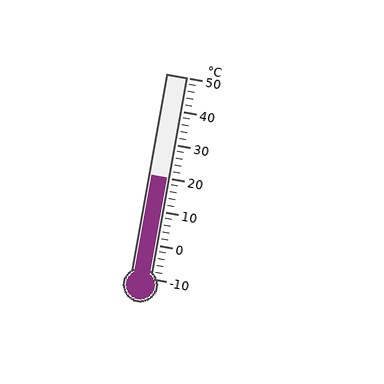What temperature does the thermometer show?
The thermometer shows approximately 20°C.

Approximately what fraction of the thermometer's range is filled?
The thermometer is filled to approximately 50% of its range.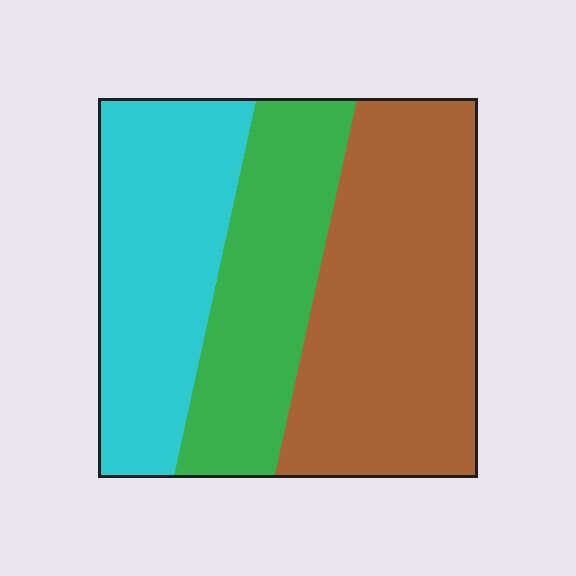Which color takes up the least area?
Green, at roughly 25%.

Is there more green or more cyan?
Cyan.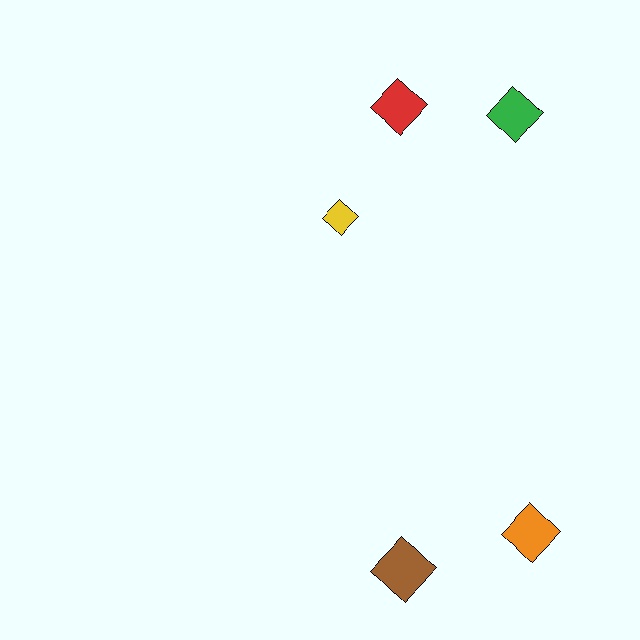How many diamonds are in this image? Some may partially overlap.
There are 5 diamonds.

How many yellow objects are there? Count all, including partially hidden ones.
There is 1 yellow object.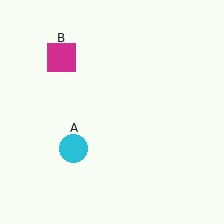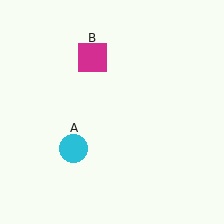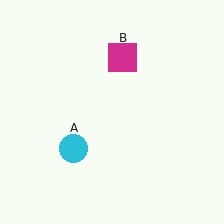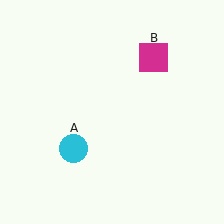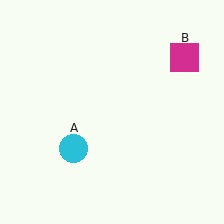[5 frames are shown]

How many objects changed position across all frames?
1 object changed position: magenta square (object B).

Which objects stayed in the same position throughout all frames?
Cyan circle (object A) remained stationary.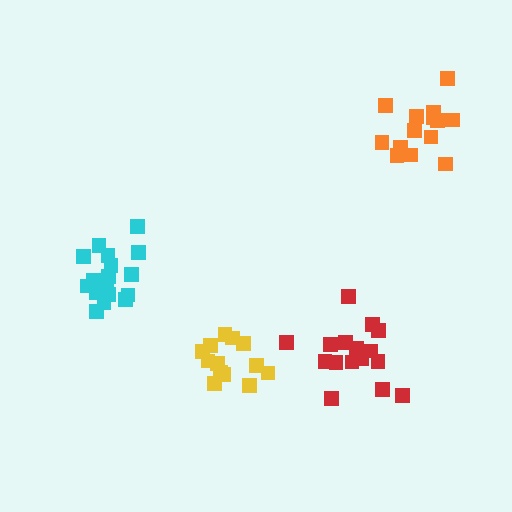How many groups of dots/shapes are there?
There are 4 groups.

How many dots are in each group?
Group 1: 16 dots, Group 2: 13 dots, Group 3: 14 dots, Group 4: 17 dots (60 total).